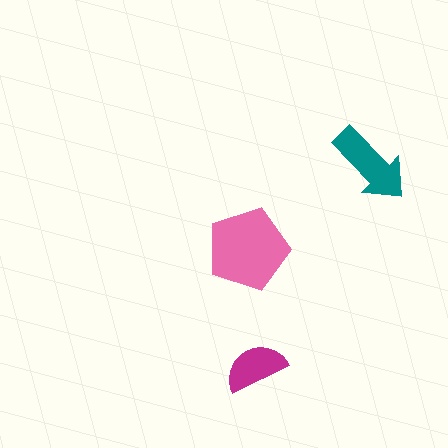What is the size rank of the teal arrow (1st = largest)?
2nd.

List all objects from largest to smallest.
The pink pentagon, the teal arrow, the magenta semicircle.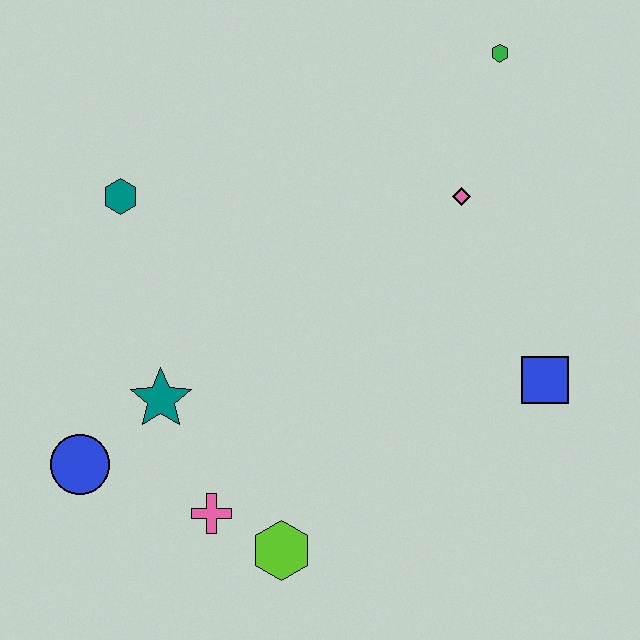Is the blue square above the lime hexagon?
Yes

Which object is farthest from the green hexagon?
The blue circle is farthest from the green hexagon.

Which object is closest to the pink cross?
The lime hexagon is closest to the pink cross.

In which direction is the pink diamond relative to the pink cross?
The pink diamond is above the pink cross.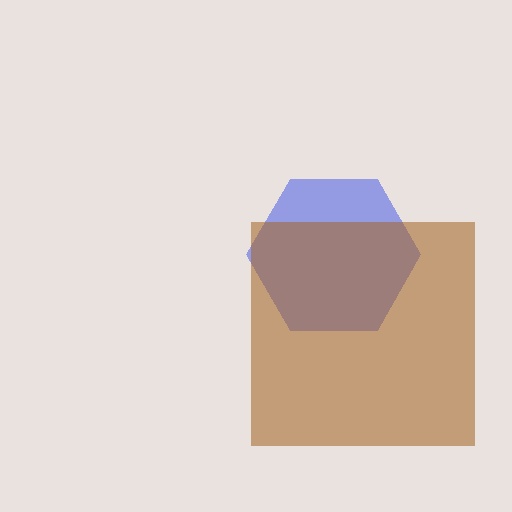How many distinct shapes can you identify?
There are 2 distinct shapes: a blue hexagon, a brown square.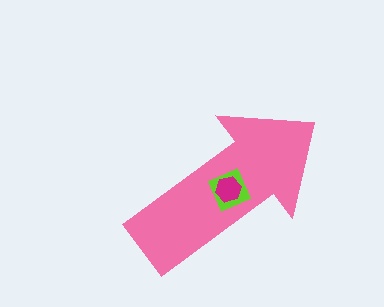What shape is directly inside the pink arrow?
The lime diamond.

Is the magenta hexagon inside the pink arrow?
Yes.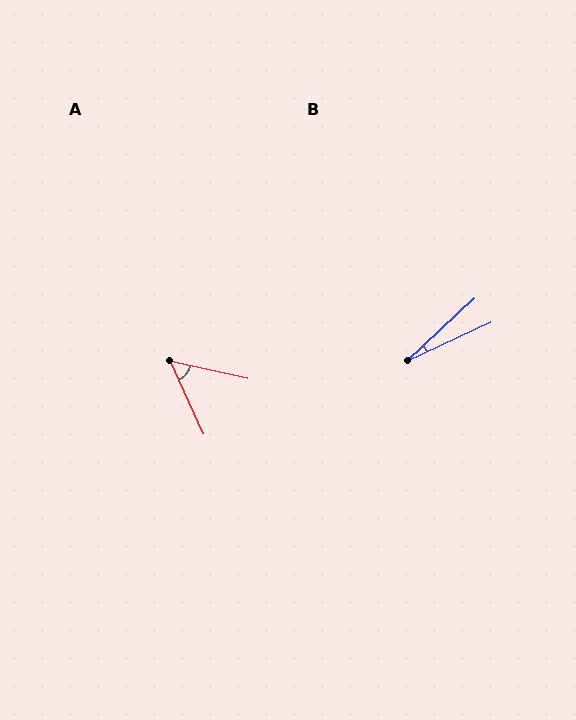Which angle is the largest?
A, at approximately 53 degrees.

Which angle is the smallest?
B, at approximately 18 degrees.